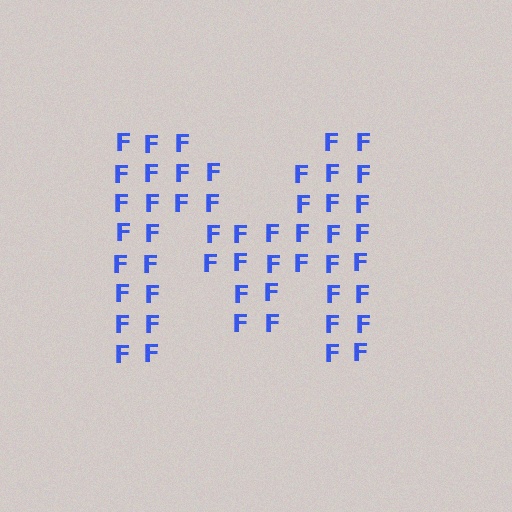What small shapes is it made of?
It is made of small letter F's.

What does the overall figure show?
The overall figure shows the letter M.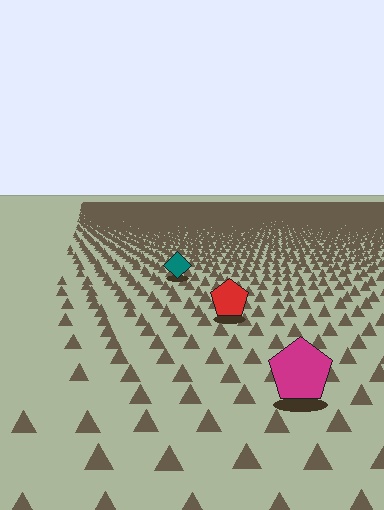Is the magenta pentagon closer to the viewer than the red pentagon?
Yes. The magenta pentagon is closer — you can tell from the texture gradient: the ground texture is coarser near it.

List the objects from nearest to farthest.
From nearest to farthest: the magenta pentagon, the red pentagon, the teal diamond.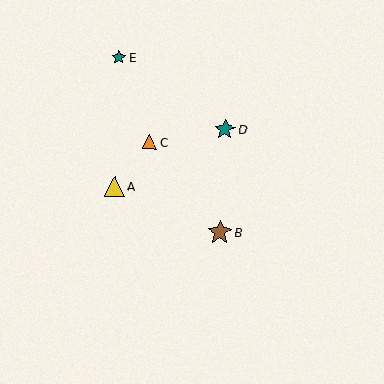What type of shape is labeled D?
Shape D is a teal star.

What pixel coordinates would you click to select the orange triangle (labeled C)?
Click at (149, 142) to select the orange triangle C.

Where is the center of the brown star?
The center of the brown star is at (220, 232).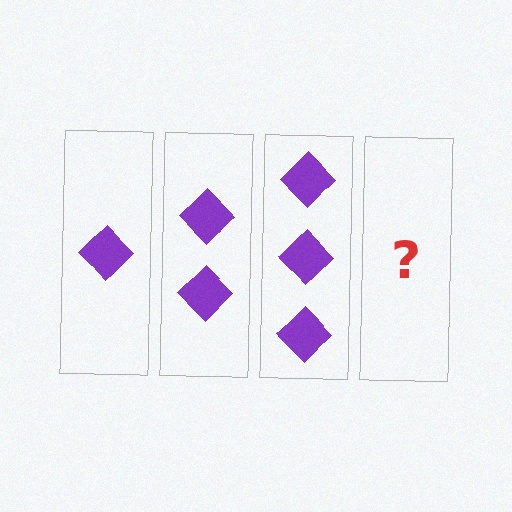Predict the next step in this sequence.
The next step is 4 diamonds.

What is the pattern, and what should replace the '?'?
The pattern is that each step adds one more diamond. The '?' should be 4 diamonds.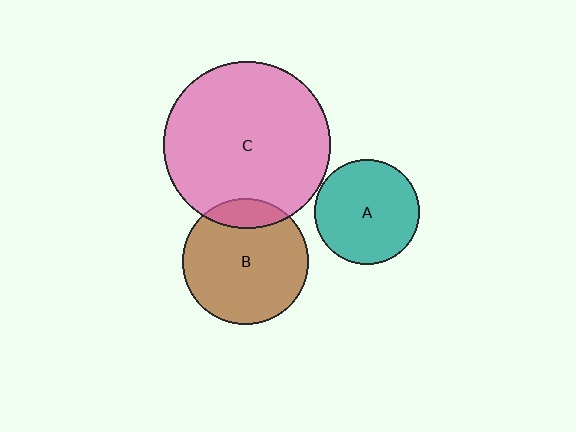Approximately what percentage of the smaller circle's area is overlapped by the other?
Approximately 15%.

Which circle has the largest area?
Circle C (pink).